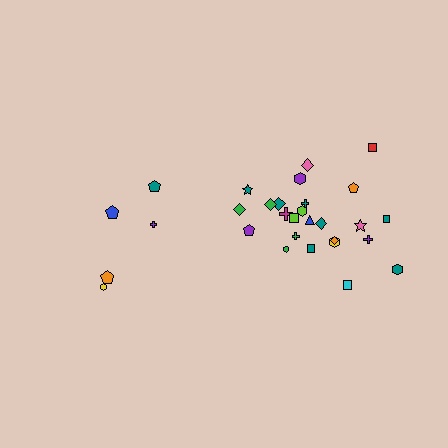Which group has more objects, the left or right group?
The right group.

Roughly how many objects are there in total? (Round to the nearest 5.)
Roughly 30 objects in total.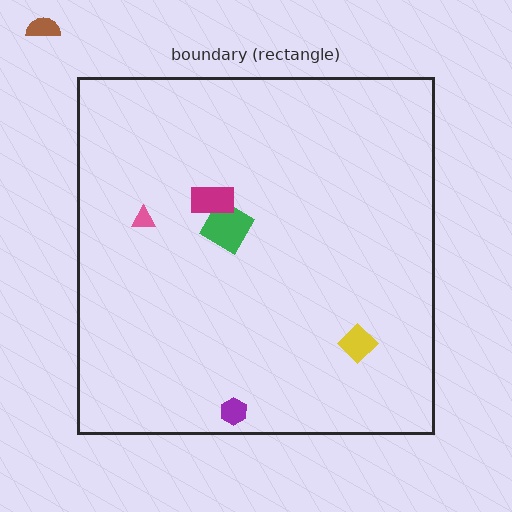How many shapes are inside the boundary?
5 inside, 1 outside.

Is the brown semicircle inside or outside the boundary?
Outside.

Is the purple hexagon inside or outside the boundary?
Inside.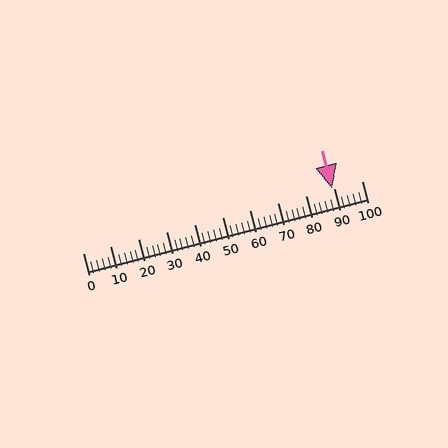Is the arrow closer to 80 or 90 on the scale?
The arrow is closer to 90.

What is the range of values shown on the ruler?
The ruler shows values from 0 to 100.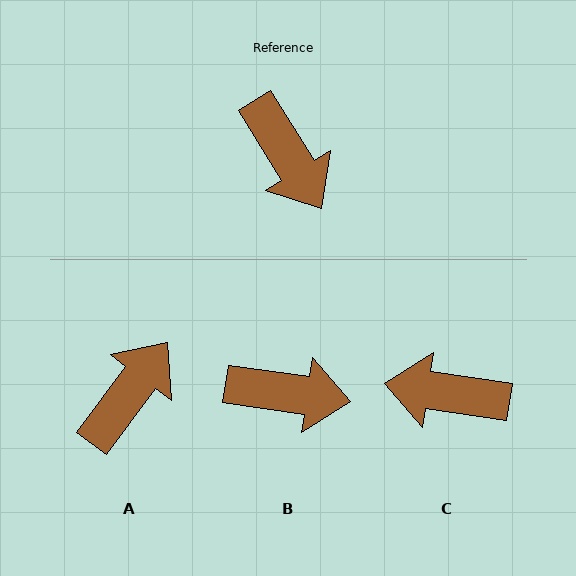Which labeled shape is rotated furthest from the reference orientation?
C, about 130 degrees away.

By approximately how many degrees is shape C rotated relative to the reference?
Approximately 130 degrees clockwise.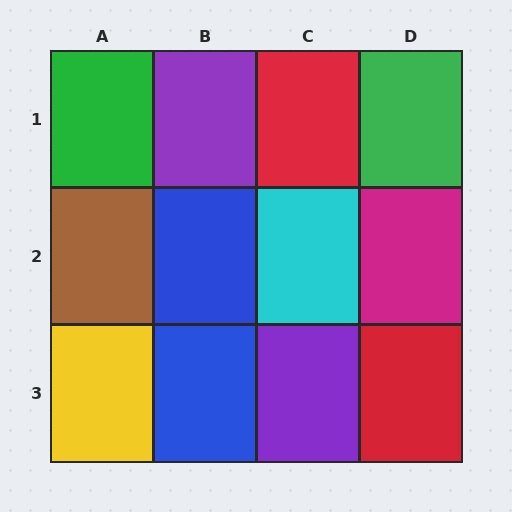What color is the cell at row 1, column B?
Purple.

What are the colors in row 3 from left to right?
Yellow, blue, purple, red.